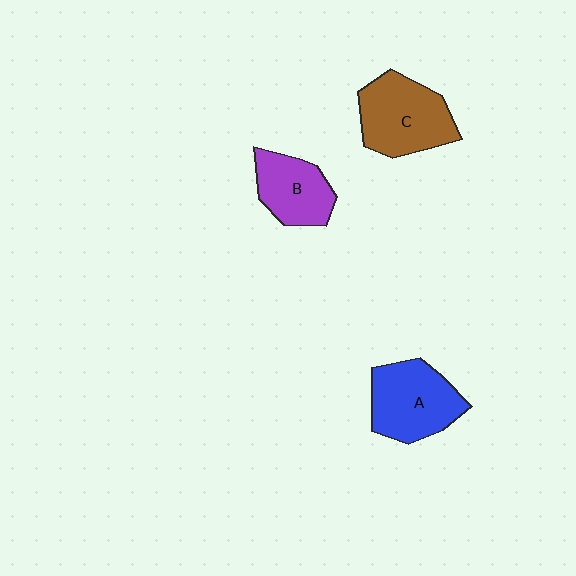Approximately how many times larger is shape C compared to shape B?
Approximately 1.3 times.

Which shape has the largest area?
Shape C (brown).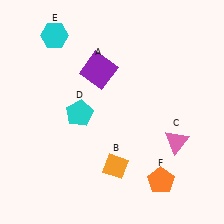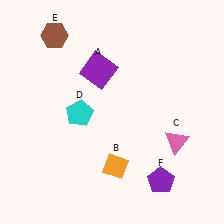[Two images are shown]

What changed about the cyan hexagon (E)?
In Image 1, E is cyan. In Image 2, it changed to brown.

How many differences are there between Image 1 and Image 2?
There are 2 differences between the two images.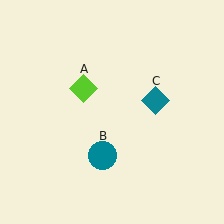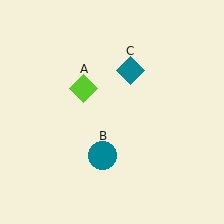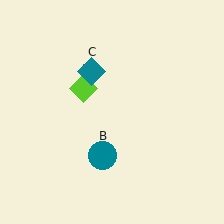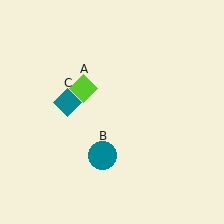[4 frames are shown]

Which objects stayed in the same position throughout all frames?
Lime diamond (object A) and teal circle (object B) remained stationary.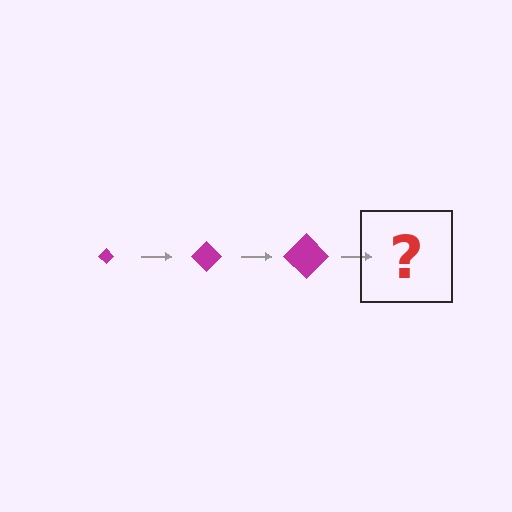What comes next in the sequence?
The next element should be a magenta diamond, larger than the previous one.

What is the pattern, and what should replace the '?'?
The pattern is that the diamond gets progressively larger each step. The '?' should be a magenta diamond, larger than the previous one.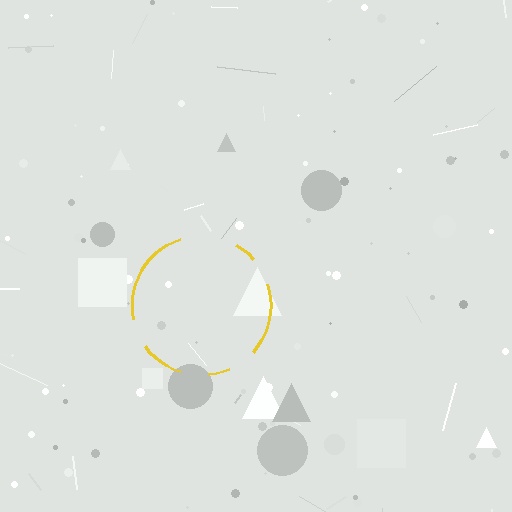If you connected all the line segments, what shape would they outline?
They would outline a circle.